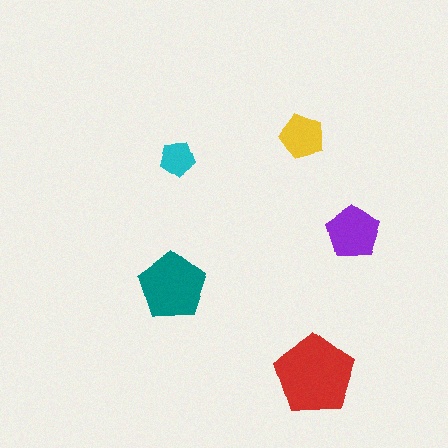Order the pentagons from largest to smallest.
the red one, the teal one, the purple one, the yellow one, the cyan one.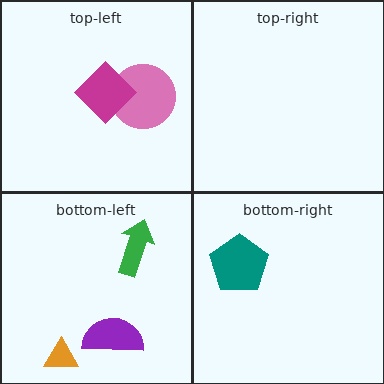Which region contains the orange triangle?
The bottom-left region.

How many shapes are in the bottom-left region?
3.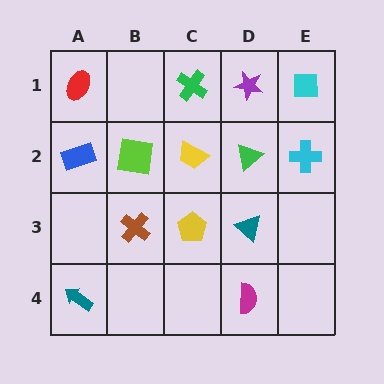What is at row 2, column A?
A blue rectangle.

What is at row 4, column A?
A teal arrow.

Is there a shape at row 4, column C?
No, that cell is empty.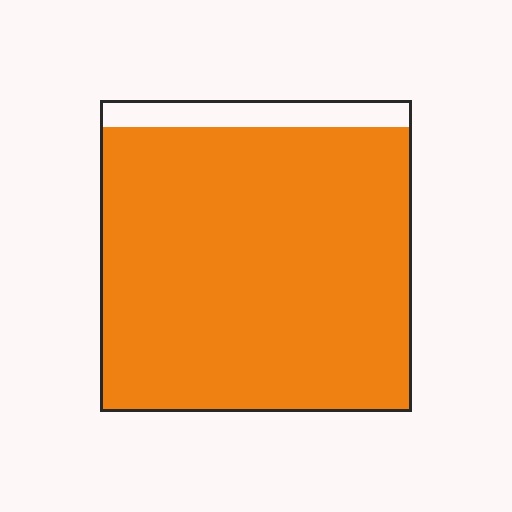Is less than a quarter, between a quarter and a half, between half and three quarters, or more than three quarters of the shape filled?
More than three quarters.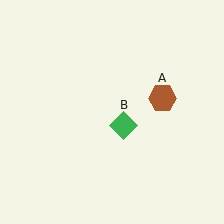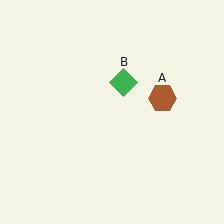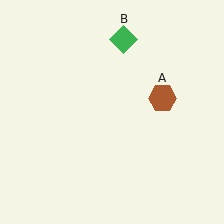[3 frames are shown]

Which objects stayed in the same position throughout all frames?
Brown hexagon (object A) remained stationary.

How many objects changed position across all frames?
1 object changed position: green diamond (object B).